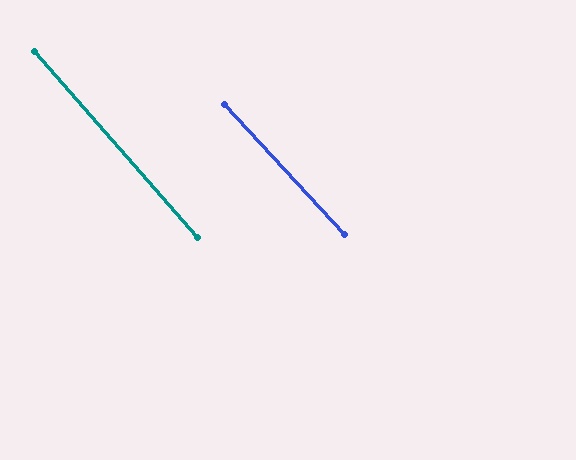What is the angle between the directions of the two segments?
Approximately 1 degree.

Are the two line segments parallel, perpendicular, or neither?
Parallel — their directions differ by only 1.3°.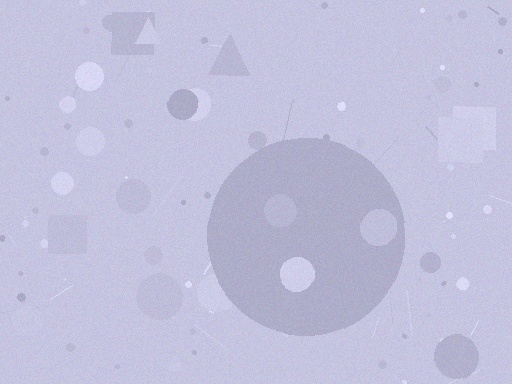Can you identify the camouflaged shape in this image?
The camouflaged shape is a circle.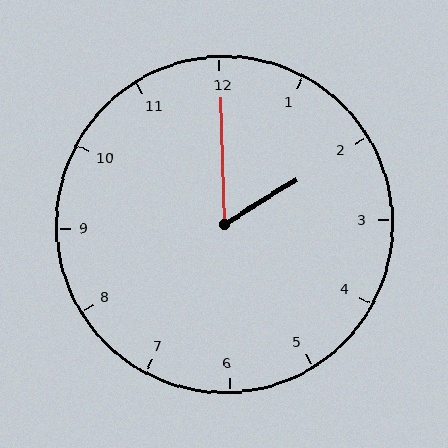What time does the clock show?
2:00.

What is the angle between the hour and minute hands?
Approximately 60 degrees.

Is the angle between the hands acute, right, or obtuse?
It is acute.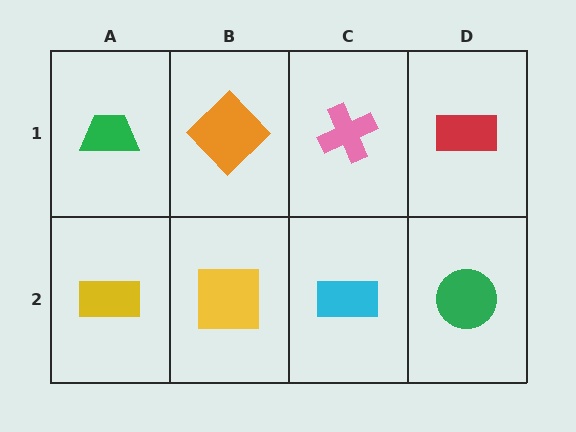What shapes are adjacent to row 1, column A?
A yellow rectangle (row 2, column A), an orange diamond (row 1, column B).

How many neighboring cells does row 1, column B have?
3.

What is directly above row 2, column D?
A red rectangle.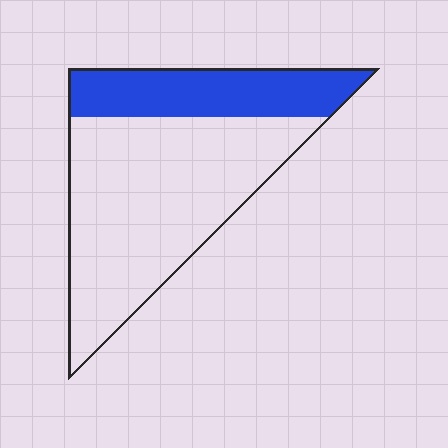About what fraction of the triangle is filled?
About one quarter (1/4).